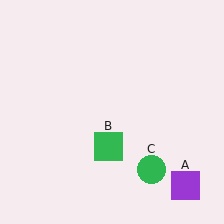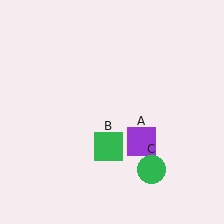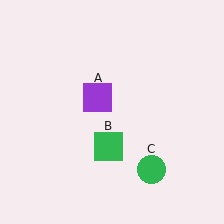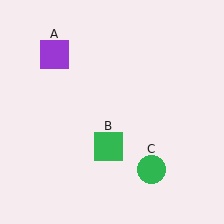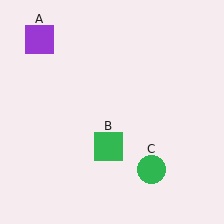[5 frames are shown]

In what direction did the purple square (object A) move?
The purple square (object A) moved up and to the left.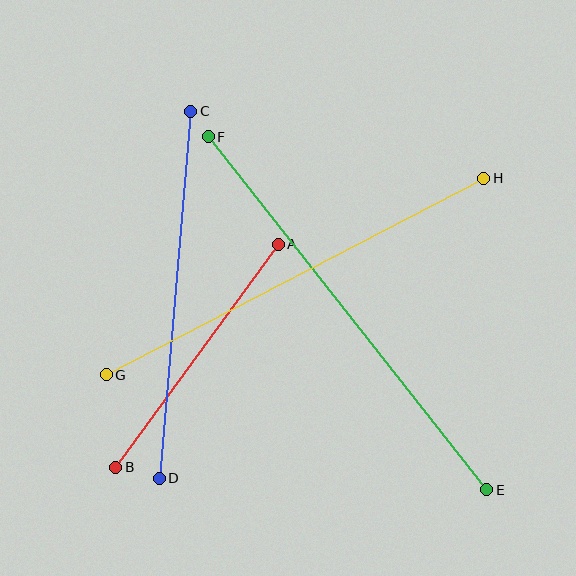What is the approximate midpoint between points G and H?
The midpoint is at approximately (295, 277) pixels.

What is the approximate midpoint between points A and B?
The midpoint is at approximately (197, 356) pixels.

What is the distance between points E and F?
The distance is approximately 450 pixels.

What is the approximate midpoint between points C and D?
The midpoint is at approximately (175, 295) pixels.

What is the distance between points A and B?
The distance is approximately 276 pixels.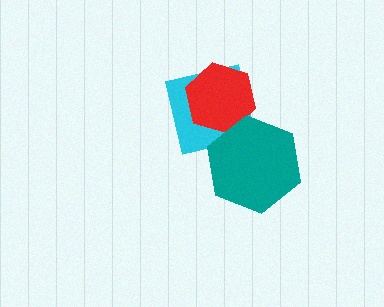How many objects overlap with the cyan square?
2 objects overlap with the cyan square.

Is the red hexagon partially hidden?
Yes, it is partially covered by another shape.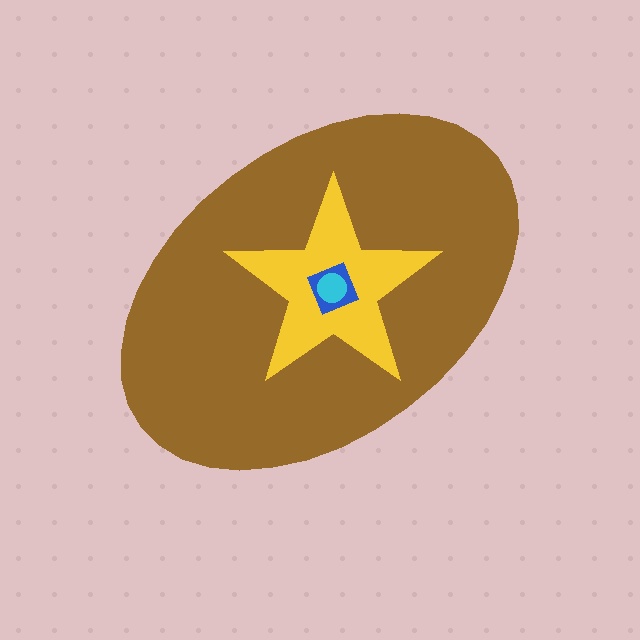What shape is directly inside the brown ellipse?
The yellow star.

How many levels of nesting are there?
4.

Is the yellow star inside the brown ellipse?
Yes.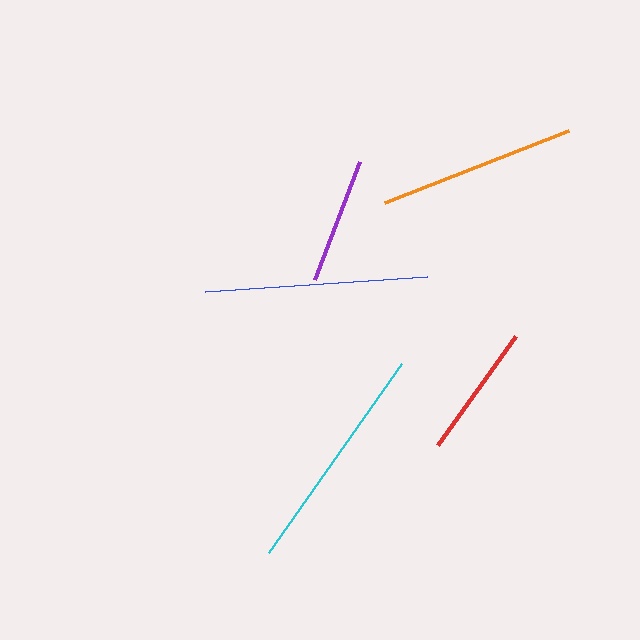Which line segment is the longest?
The cyan line is the longest at approximately 231 pixels.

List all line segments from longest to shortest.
From longest to shortest: cyan, blue, orange, red, purple.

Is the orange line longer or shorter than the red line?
The orange line is longer than the red line.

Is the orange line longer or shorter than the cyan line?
The cyan line is longer than the orange line.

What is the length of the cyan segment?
The cyan segment is approximately 231 pixels long.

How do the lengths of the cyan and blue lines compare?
The cyan and blue lines are approximately the same length.